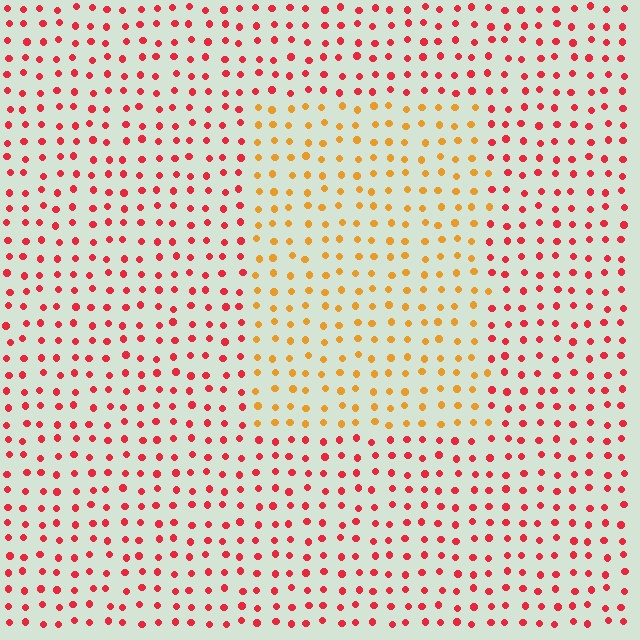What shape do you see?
I see a rectangle.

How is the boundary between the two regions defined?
The boundary is defined purely by a slight shift in hue (about 43 degrees). Spacing, size, and orientation are identical on both sides.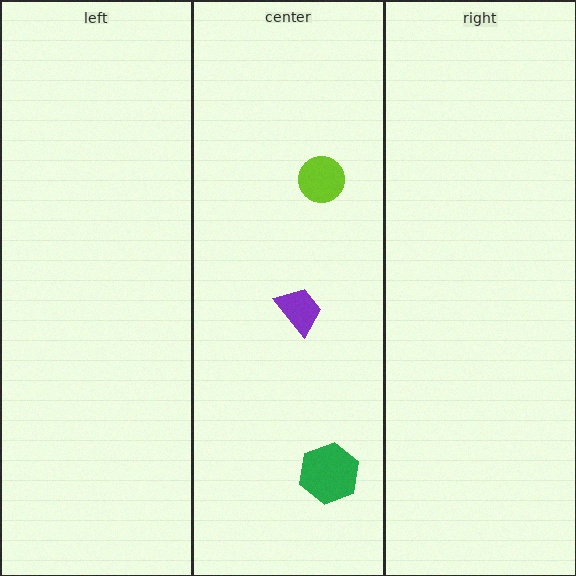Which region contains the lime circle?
The center region.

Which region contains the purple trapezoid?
The center region.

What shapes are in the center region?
The purple trapezoid, the lime circle, the green hexagon.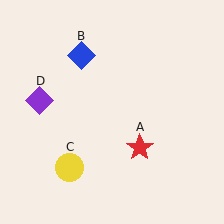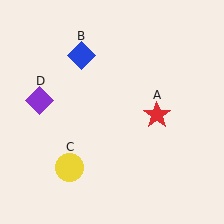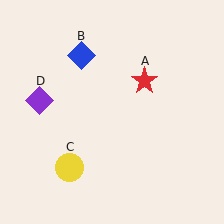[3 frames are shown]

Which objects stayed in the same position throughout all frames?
Blue diamond (object B) and yellow circle (object C) and purple diamond (object D) remained stationary.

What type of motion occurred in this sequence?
The red star (object A) rotated counterclockwise around the center of the scene.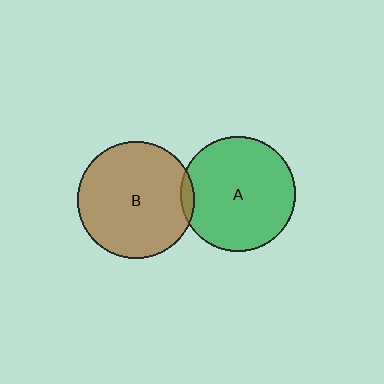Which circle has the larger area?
Circle B (brown).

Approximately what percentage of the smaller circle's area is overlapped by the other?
Approximately 5%.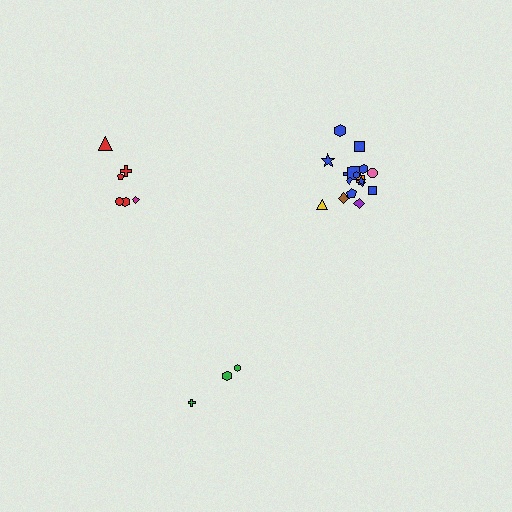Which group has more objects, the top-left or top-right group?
The top-right group.